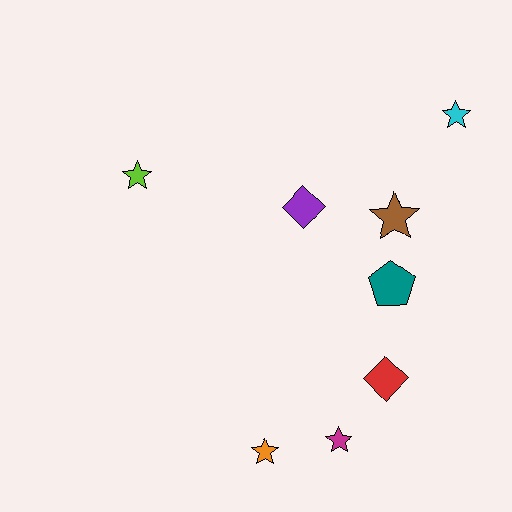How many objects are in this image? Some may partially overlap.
There are 8 objects.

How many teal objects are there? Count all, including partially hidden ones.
There is 1 teal object.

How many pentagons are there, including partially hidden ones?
There is 1 pentagon.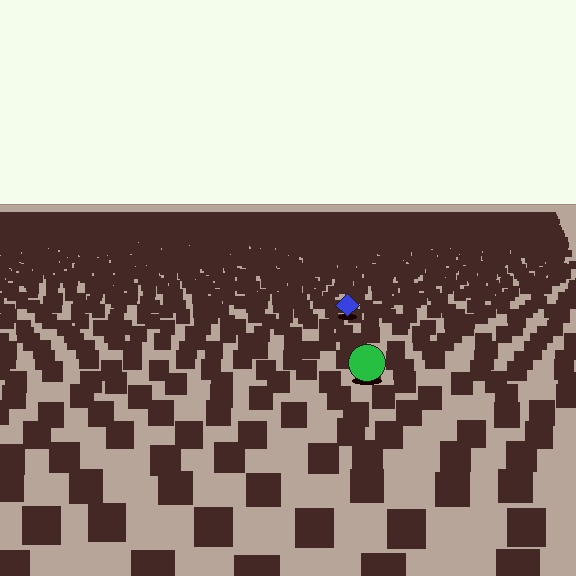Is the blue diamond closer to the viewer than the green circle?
No. The green circle is closer — you can tell from the texture gradient: the ground texture is coarser near it.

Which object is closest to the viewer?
The green circle is closest. The texture marks near it are larger and more spread out.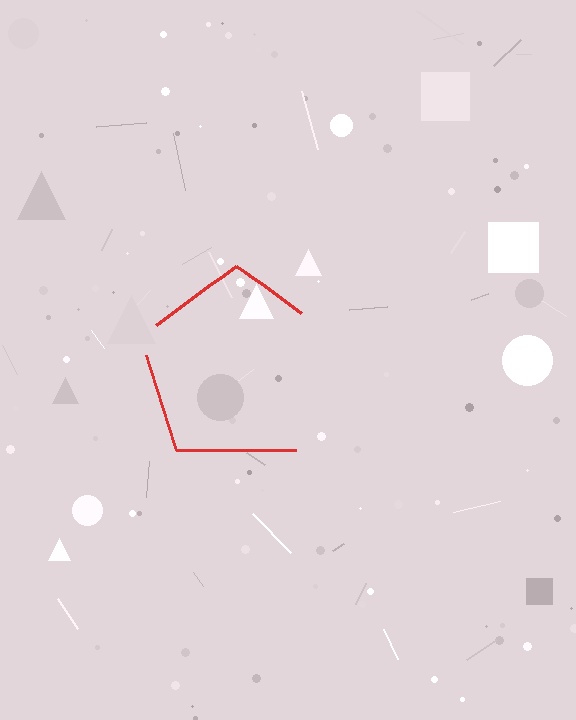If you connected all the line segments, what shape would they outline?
They would outline a pentagon.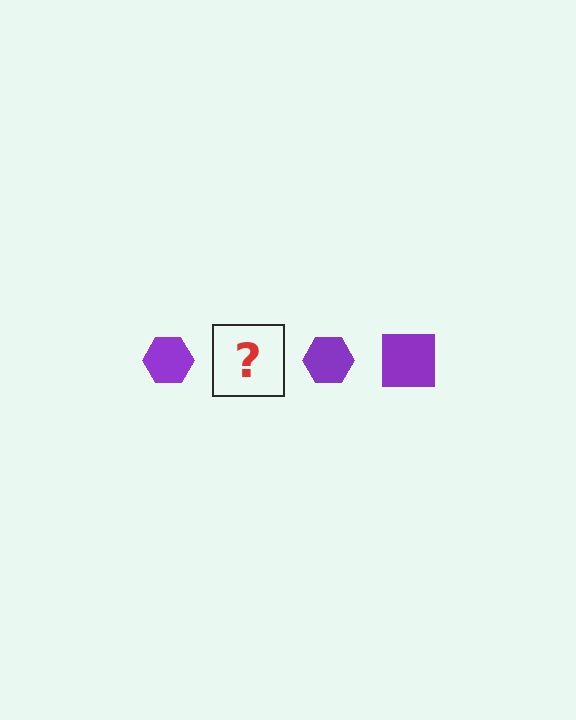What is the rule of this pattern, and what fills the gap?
The rule is that the pattern cycles through hexagon, square shapes in purple. The gap should be filled with a purple square.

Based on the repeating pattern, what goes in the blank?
The blank should be a purple square.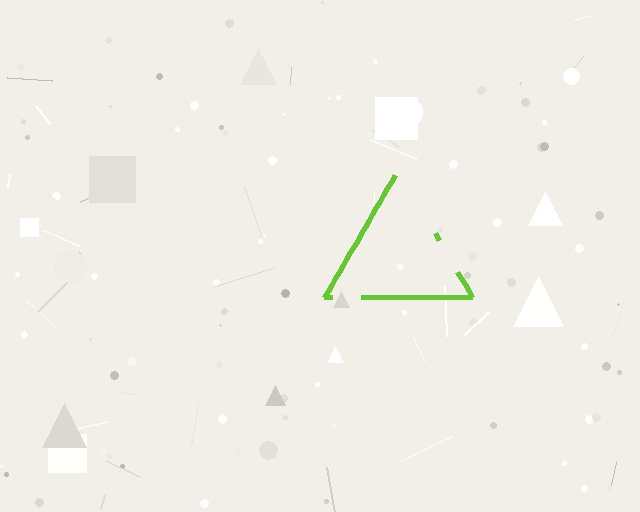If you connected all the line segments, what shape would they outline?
They would outline a triangle.